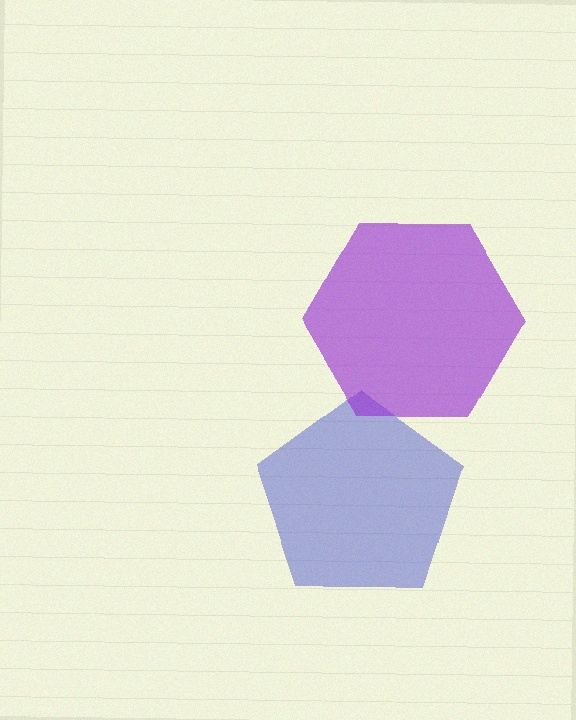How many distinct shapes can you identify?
There are 2 distinct shapes: a blue pentagon, a purple hexagon.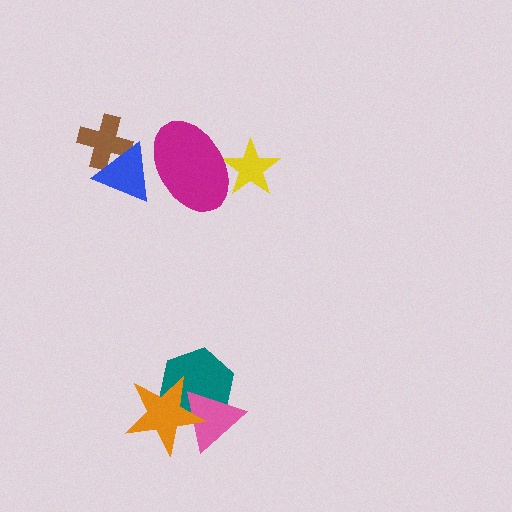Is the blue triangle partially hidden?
Yes, it is partially covered by another shape.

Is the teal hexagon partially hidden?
Yes, it is partially covered by another shape.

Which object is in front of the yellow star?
The magenta ellipse is in front of the yellow star.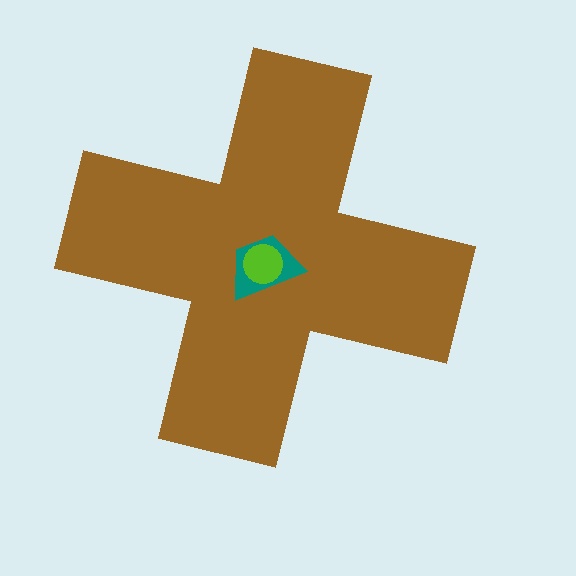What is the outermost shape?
The brown cross.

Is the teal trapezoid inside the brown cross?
Yes.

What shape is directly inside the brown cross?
The teal trapezoid.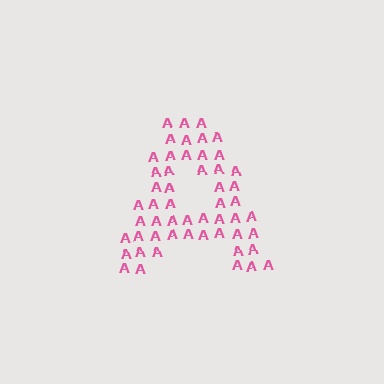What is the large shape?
The large shape is the letter A.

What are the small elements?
The small elements are letter A's.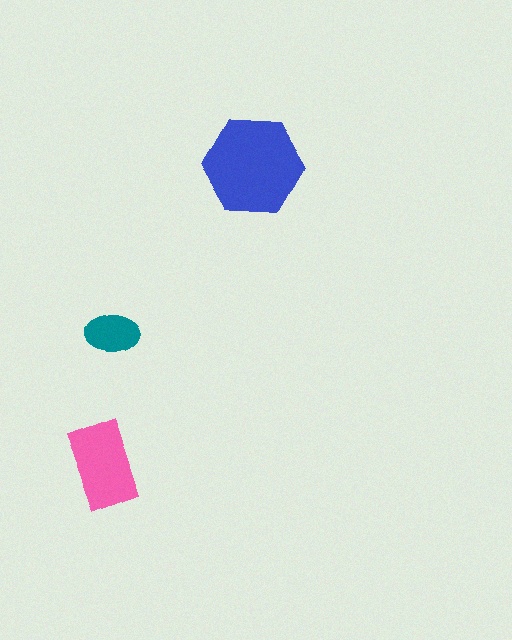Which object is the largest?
The blue hexagon.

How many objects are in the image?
There are 3 objects in the image.